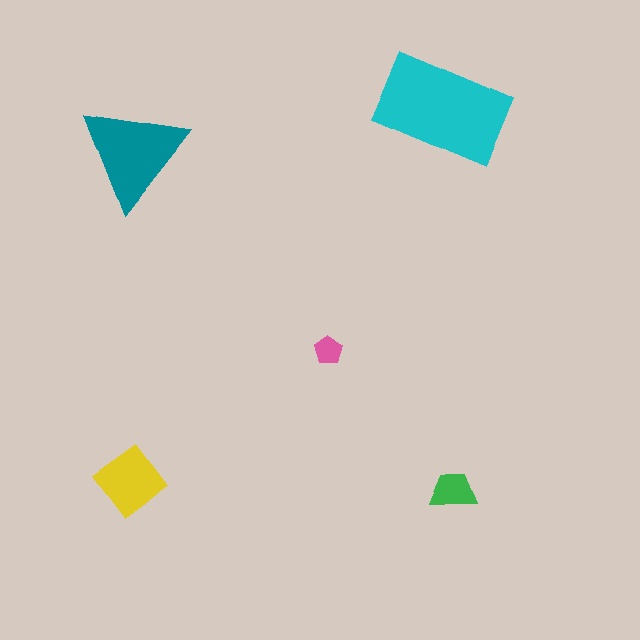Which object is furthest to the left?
The yellow diamond is leftmost.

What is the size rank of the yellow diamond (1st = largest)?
3rd.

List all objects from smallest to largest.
The pink pentagon, the green trapezoid, the yellow diamond, the teal triangle, the cyan rectangle.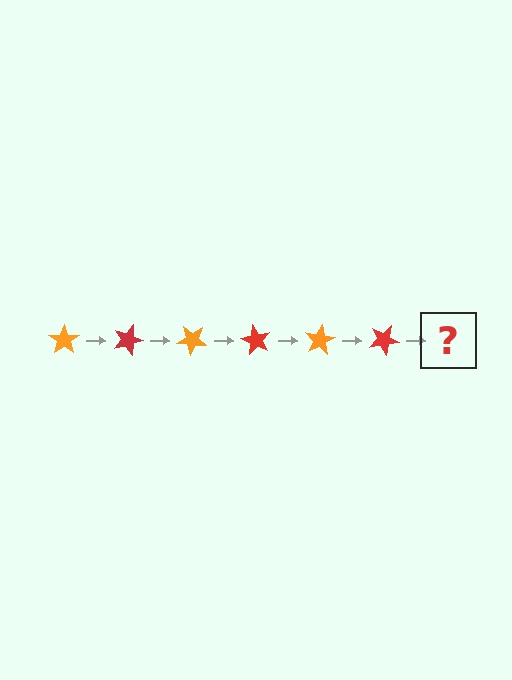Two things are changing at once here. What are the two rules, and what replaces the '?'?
The two rules are that it rotates 20 degrees each step and the color cycles through orange and red. The '?' should be an orange star, rotated 120 degrees from the start.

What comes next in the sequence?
The next element should be an orange star, rotated 120 degrees from the start.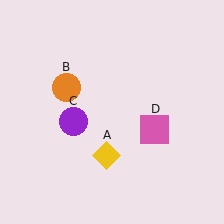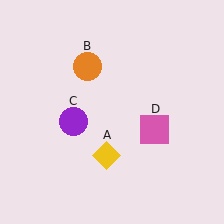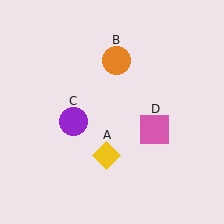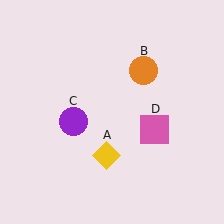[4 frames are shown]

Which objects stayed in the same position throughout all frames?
Yellow diamond (object A) and purple circle (object C) and pink square (object D) remained stationary.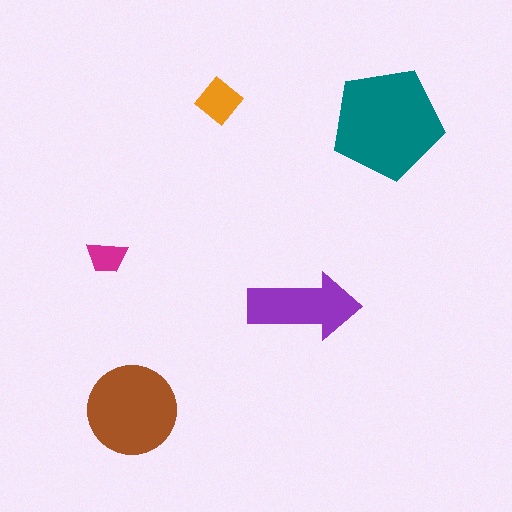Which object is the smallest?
The magenta trapezoid.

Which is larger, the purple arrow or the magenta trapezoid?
The purple arrow.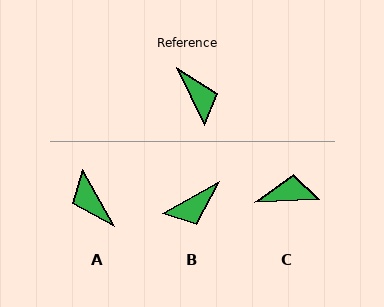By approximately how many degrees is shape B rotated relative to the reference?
Approximately 86 degrees clockwise.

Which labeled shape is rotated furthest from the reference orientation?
A, about 176 degrees away.